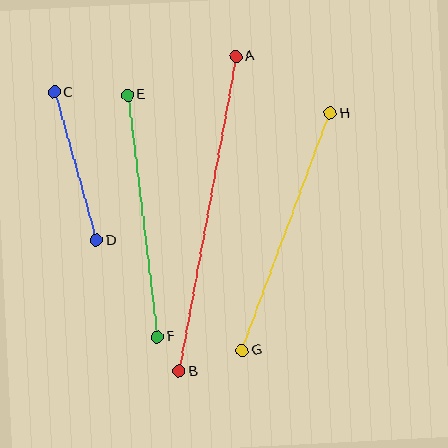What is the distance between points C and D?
The distance is approximately 154 pixels.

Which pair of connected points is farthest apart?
Points A and B are farthest apart.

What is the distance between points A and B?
The distance is approximately 320 pixels.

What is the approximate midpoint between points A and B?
The midpoint is at approximately (208, 214) pixels.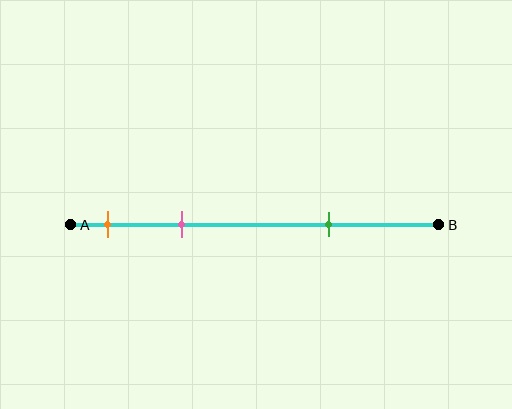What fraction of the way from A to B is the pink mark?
The pink mark is approximately 30% (0.3) of the way from A to B.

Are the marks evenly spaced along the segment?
No, the marks are not evenly spaced.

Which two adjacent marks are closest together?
The orange and pink marks are the closest adjacent pair.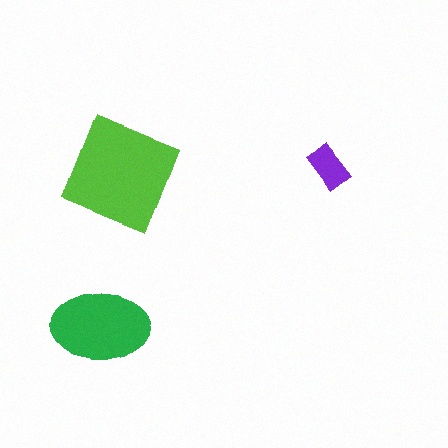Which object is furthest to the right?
The purple rectangle is rightmost.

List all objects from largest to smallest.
The lime diamond, the green ellipse, the purple rectangle.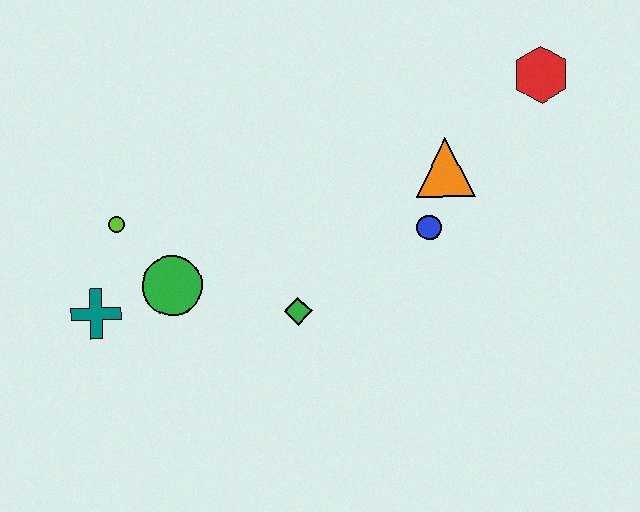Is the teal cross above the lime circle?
No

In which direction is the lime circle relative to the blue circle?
The lime circle is to the left of the blue circle.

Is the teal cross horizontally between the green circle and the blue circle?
No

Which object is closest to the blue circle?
The orange triangle is closest to the blue circle.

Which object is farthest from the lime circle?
The red hexagon is farthest from the lime circle.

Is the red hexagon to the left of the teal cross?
No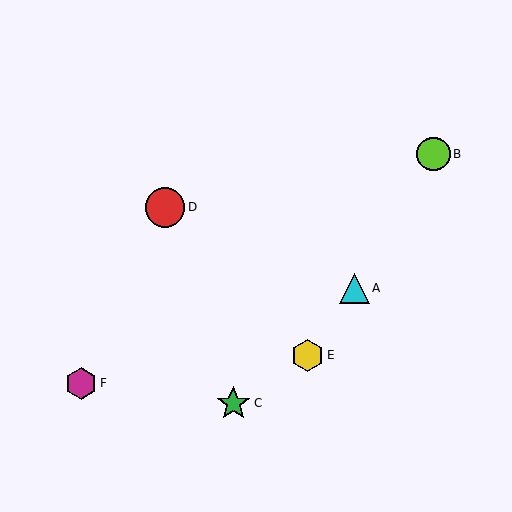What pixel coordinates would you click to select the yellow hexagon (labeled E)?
Click at (308, 355) to select the yellow hexagon E.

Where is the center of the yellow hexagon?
The center of the yellow hexagon is at (308, 355).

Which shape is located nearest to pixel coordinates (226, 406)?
The green star (labeled C) at (233, 403) is nearest to that location.